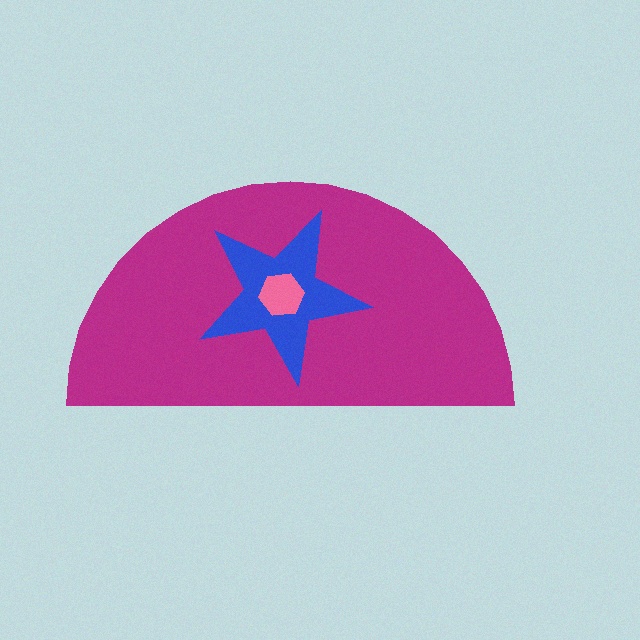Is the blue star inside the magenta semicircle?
Yes.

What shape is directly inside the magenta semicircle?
The blue star.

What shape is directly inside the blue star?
The pink hexagon.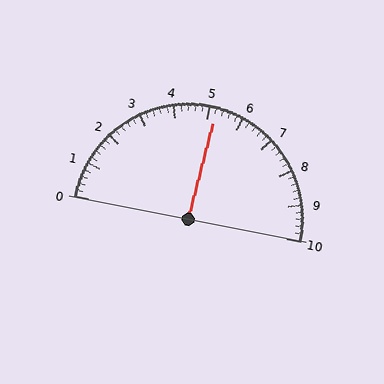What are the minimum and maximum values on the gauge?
The gauge ranges from 0 to 10.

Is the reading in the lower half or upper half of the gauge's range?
The reading is in the upper half of the range (0 to 10).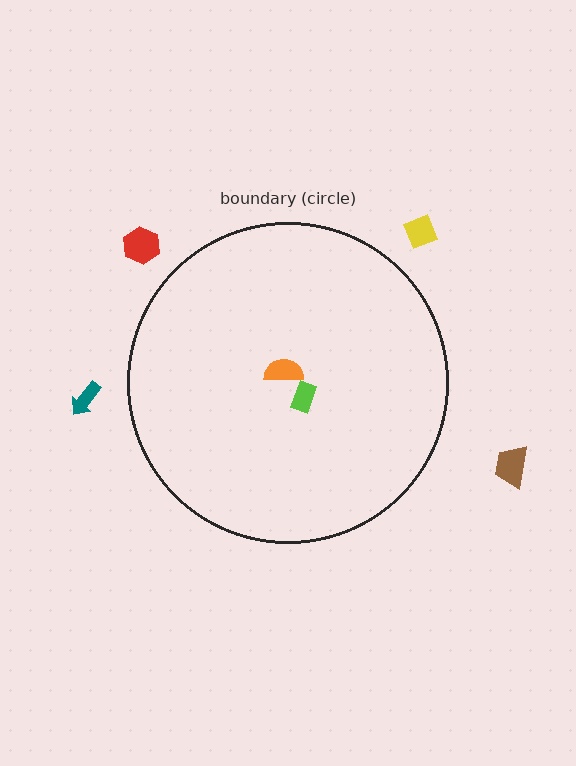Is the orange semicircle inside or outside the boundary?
Inside.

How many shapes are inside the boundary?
2 inside, 4 outside.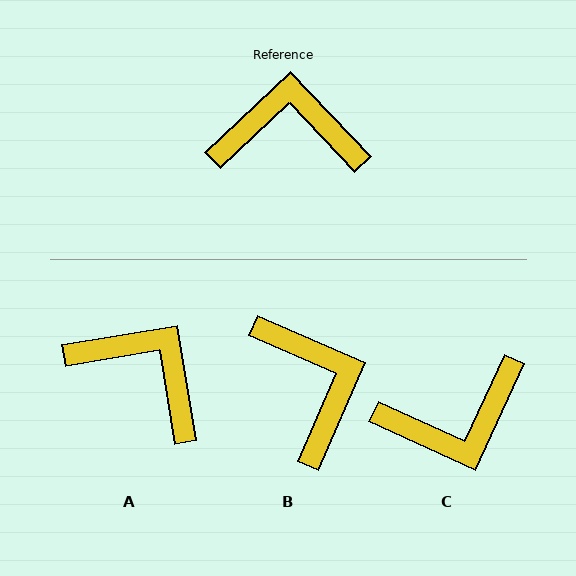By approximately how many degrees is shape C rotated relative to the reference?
Approximately 158 degrees clockwise.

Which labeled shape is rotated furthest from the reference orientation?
C, about 158 degrees away.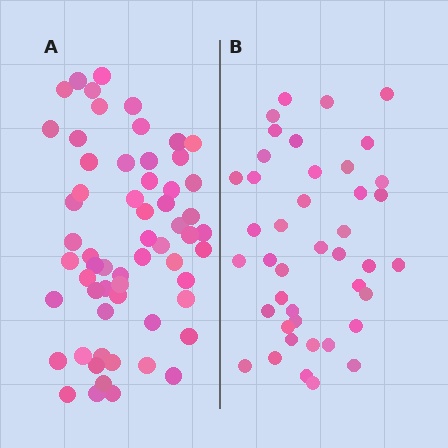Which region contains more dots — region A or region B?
Region A (the left region) has more dots.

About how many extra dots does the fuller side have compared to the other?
Region A has approximately 20 more dots than region B.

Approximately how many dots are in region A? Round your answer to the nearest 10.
About 60 dots.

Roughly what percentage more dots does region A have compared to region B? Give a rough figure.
About 45% more.